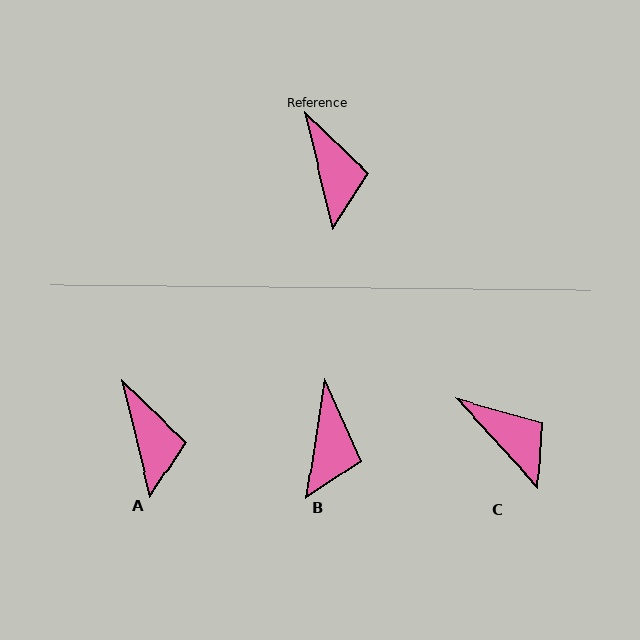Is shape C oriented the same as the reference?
No, it is off by about 29 degrees.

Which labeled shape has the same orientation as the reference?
A.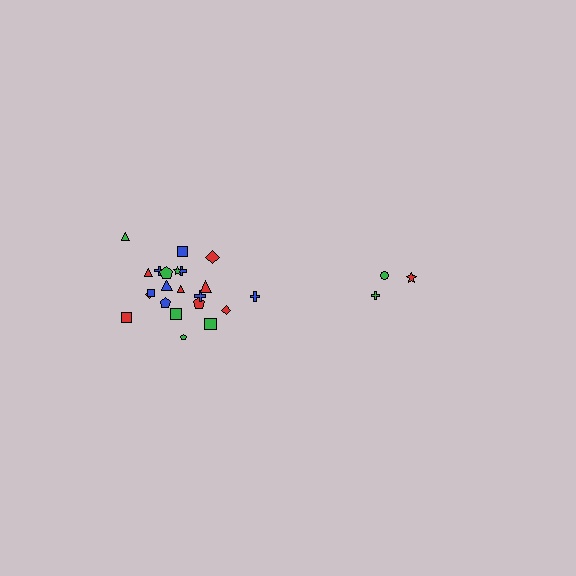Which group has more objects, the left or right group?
The left group.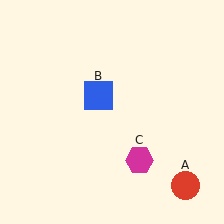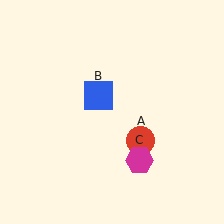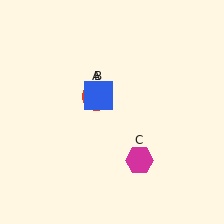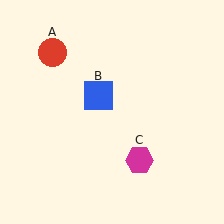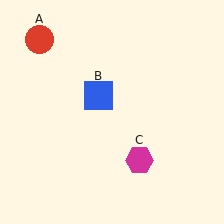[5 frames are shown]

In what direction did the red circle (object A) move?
The red circle (object A) moved up and to the left.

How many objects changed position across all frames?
1 object changed position: red circle (object A).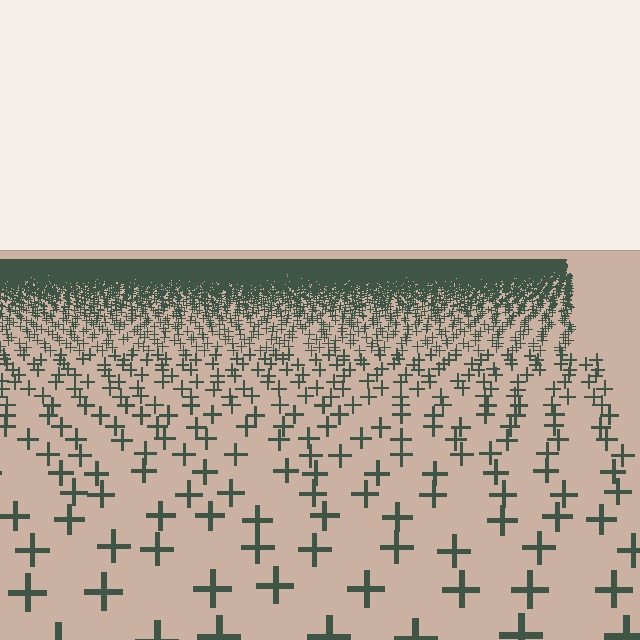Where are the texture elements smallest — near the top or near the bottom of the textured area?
Near the top.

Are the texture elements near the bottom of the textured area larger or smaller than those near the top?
Larger. Near the bottom, elements are closer to the viewer and appear at a bigger on-screen size.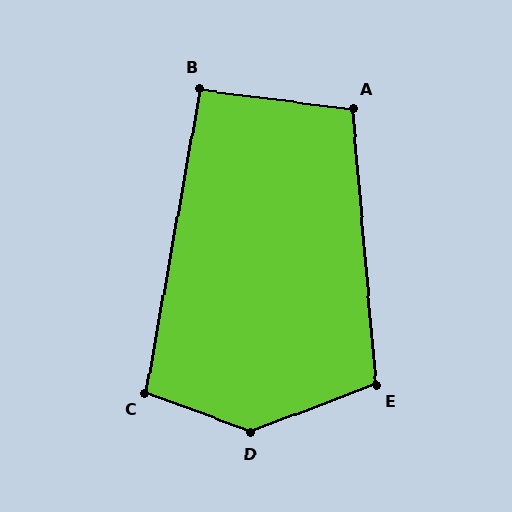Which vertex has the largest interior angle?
D, at approximately 139 degrees.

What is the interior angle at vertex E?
Approximately 106 degrees (obtuse).